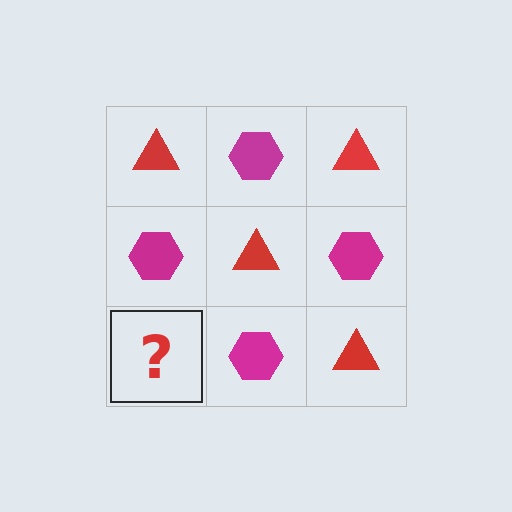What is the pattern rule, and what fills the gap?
The rule is that it alternates red triangle and magenta hexagon in a checkerboard pattern. The gap should be filled with a red triangle.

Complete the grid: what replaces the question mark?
The question mark should be replaced with a red triangle.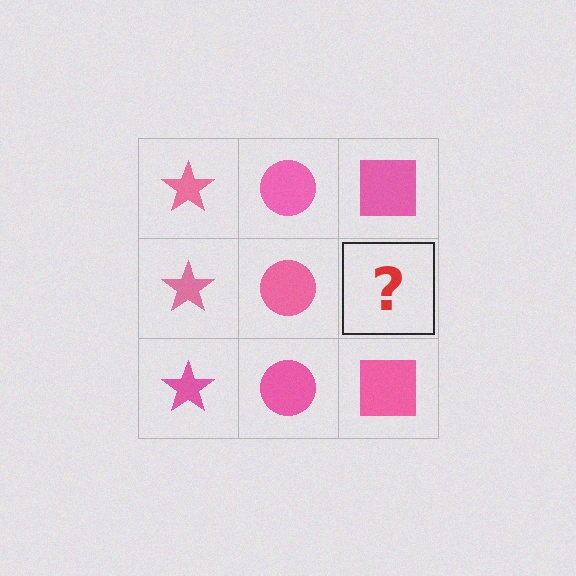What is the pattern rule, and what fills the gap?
The rule is that each column has a consistent shape. The gap should be filled with a pink square.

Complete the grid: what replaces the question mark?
The question mark should be replaced with a pink square.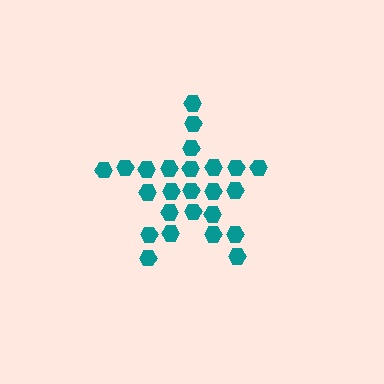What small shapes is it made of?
It is made of small hexagons.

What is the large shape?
The large shape is a star.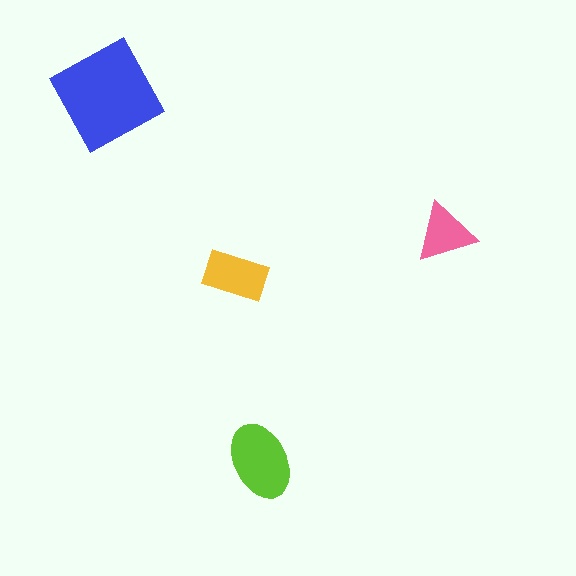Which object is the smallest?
The pink triangle.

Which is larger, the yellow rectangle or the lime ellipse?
The lime ellipse.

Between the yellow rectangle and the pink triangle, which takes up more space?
The yellow rectangle.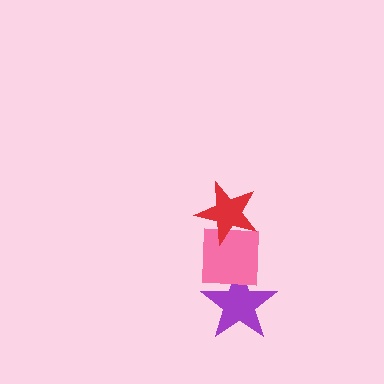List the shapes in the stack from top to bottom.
From top to bottom: the red star, the pink square, the purple star.